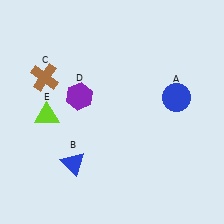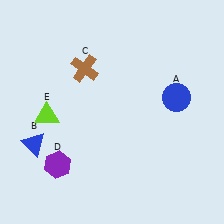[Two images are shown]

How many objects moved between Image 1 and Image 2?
3 objects moved between the two images.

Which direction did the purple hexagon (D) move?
The purple hexagon (D) moved down.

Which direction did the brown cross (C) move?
The brown cross (C) moved right.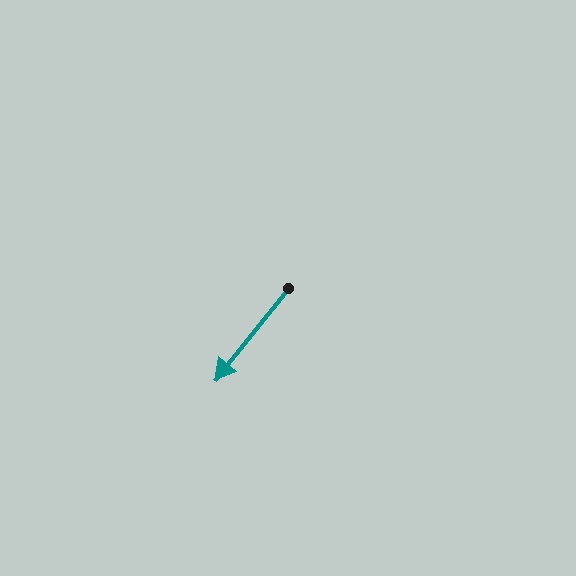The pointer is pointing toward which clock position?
Roughly 7 o'clock.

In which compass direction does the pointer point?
Southwest.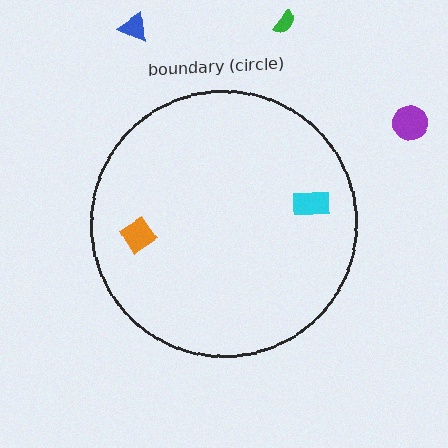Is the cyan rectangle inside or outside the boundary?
Inside.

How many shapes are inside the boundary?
2 inside, 3 outside.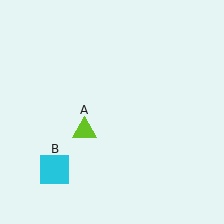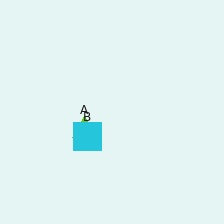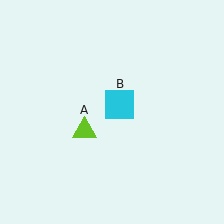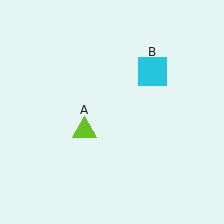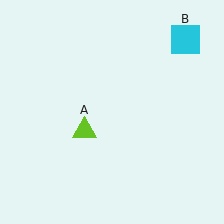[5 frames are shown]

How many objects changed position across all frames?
1 object changed position: cyan square (object B).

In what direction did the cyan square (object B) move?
The cyan square (object B) moved up and to the right.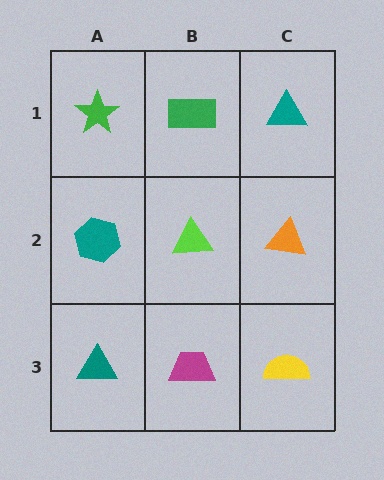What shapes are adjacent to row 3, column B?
A lime triangle (row 2, column B), a teal triangle (row 3, column A), a yellow semicircle (row 3, column C).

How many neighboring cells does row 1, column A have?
2.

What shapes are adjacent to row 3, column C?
An orange triangle (row 2, column C), a magenta trapezoid (row 3, column B).